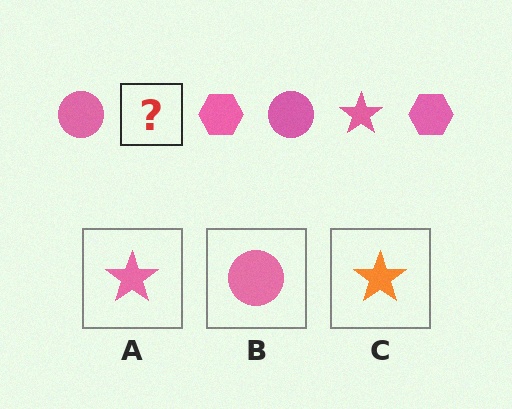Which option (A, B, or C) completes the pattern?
A.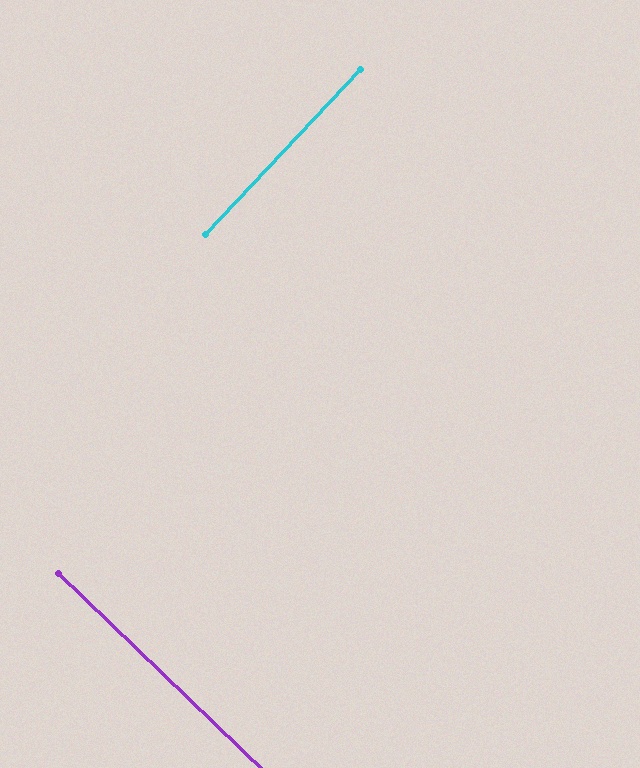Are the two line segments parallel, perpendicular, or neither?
Perpendicular — they meet at approximately 89°.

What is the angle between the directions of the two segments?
Approximately 89 degrees.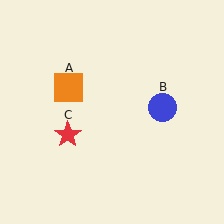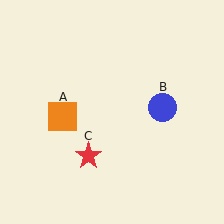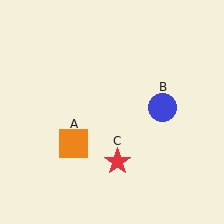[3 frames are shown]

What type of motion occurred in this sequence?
The orange square (object A), red star (object C) rotated counterclockwise around the center of the scene.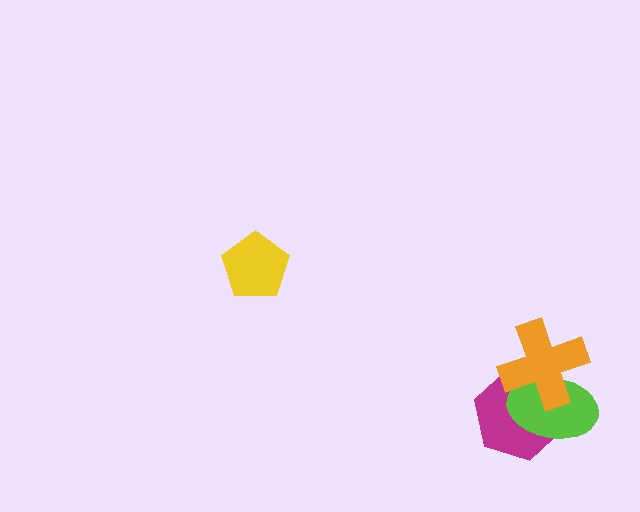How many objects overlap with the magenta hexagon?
2 objects overlap with the magenta hexagon.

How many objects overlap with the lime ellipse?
2 objects overlap with the lime ellipse.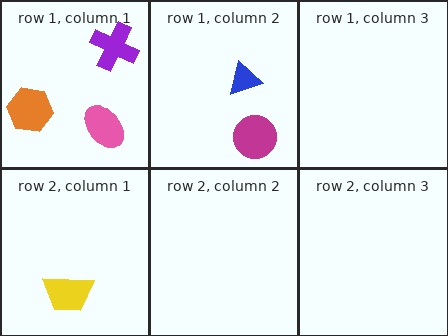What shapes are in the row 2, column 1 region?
The yellow trapezoid.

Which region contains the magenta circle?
The row 1, column 2 region.